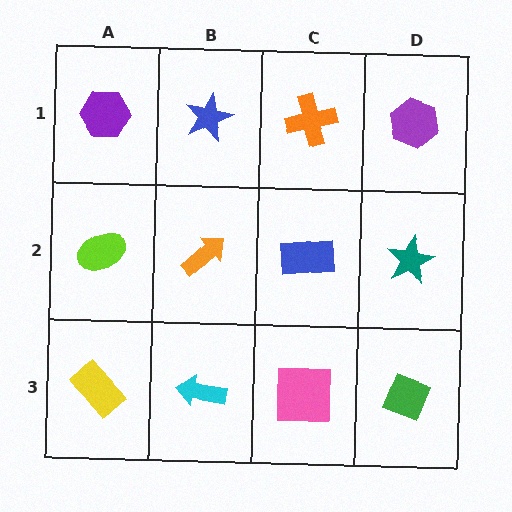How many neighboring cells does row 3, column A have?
2.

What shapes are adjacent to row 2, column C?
An orange cross (row 1, column C), a pink square (row 3, column C), an orange arrow (row 2, column B), a teal star (row 2, column D).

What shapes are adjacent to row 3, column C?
A blue rectangle (row 2, column C), a cyan arrow (row 3, column B), a green diamond (row 3, column D).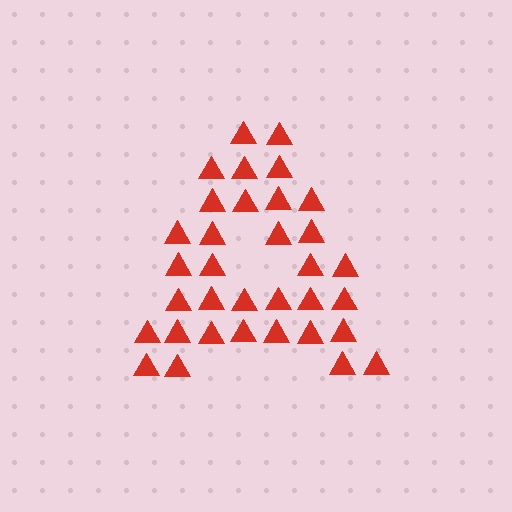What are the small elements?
The small elements are triangles.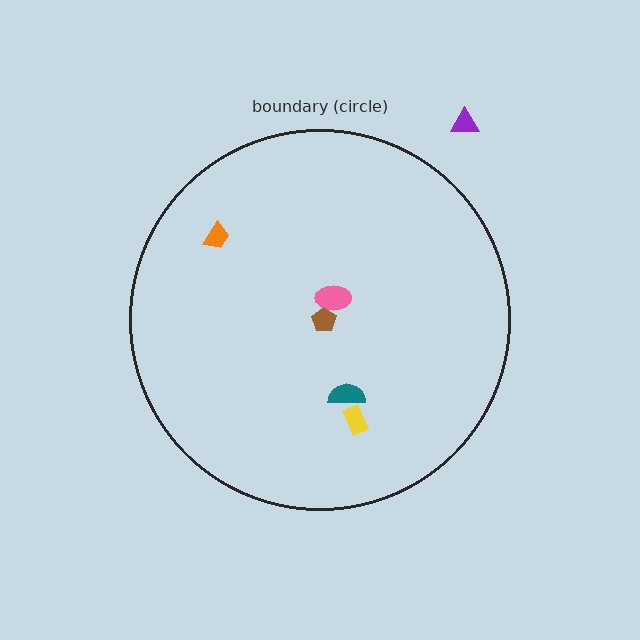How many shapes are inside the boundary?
5 inside, 1 outside.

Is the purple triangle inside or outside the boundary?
Outside.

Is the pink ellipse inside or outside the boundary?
Inside.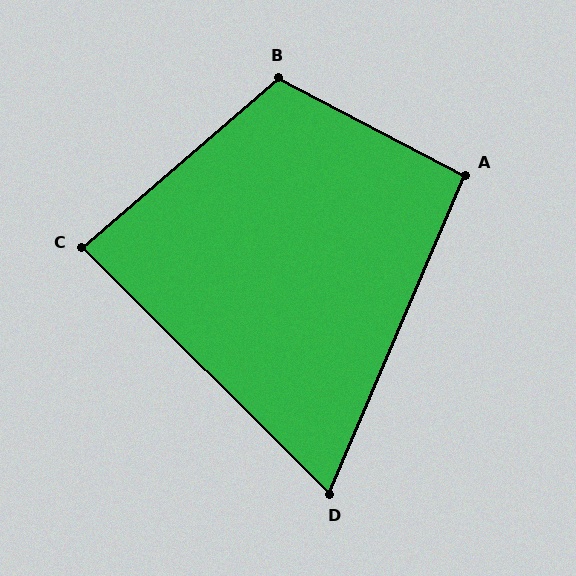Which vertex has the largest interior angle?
B, at approximately 112 degrees.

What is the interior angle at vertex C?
Approximately 86 degrees (approximately right).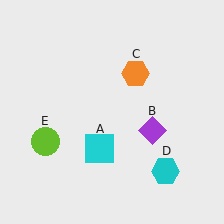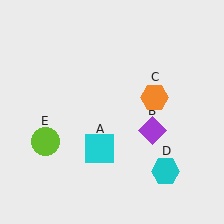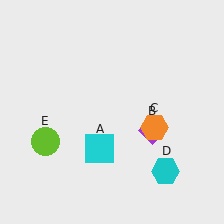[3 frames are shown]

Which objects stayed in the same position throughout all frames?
Cyan square (object A) and purple diamond (object B) and cyan hexagon (object D) and lime circle (object E) remained stationary.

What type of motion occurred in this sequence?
The orange hexagon (object C) rotated clockwise around the center of the scene.